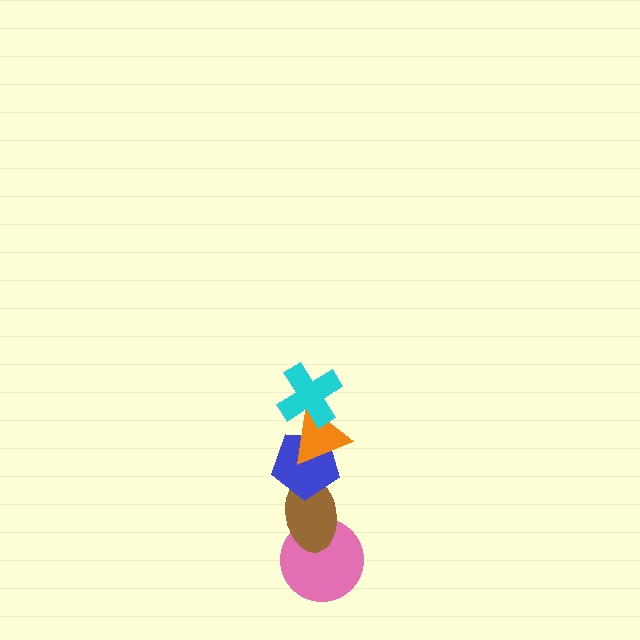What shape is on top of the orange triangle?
The cyan cross is on top of the orange triangle.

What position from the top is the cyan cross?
The cyan cross is 1st from the top.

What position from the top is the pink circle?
The pink circle is 5th from the top.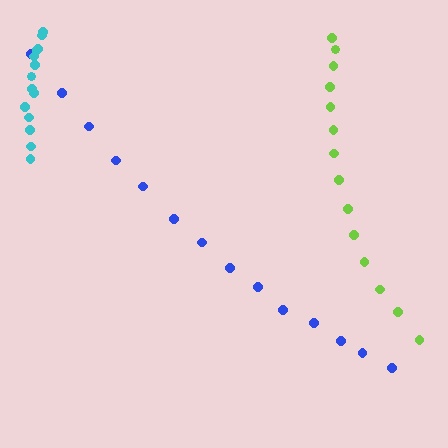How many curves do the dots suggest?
There are 3 distinct paths.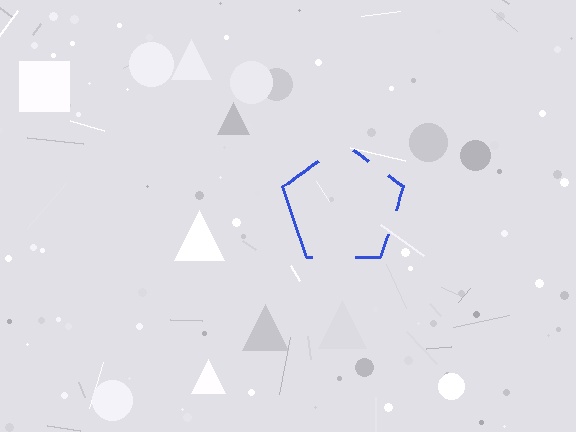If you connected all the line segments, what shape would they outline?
They would outline a pentagon.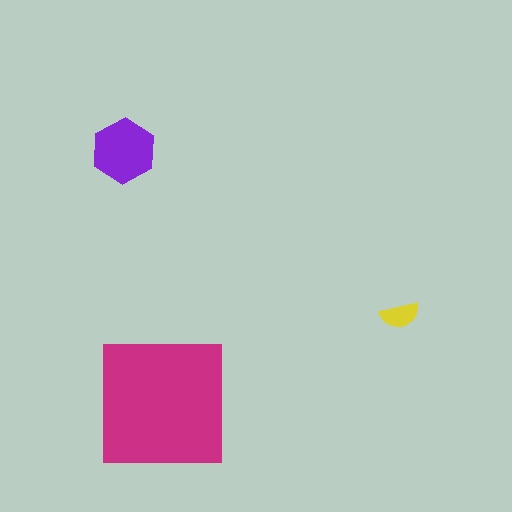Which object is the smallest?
The yellow semicircle.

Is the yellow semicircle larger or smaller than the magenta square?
Smaller.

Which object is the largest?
The magenta square.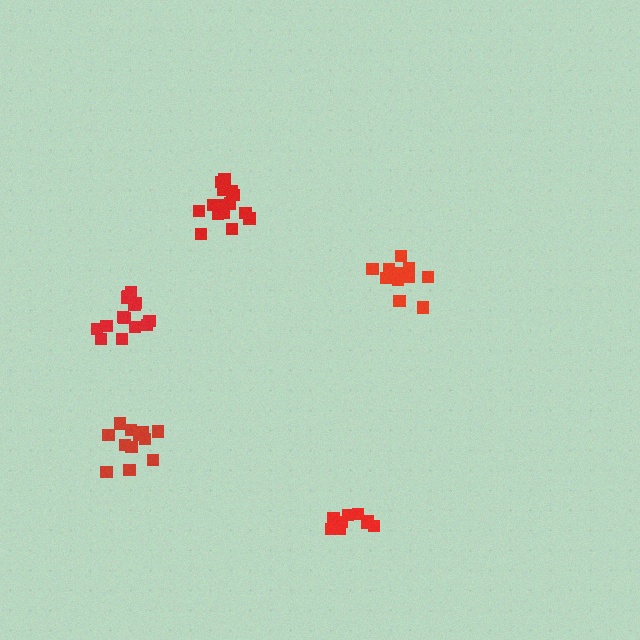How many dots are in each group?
Group 1: 14 dots, Group 2: 12 dots, Group 3: 12 dots, Group 4: 15 dots, Group 5: 10 dots (63 total).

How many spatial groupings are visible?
There are 5 spatial groupings.